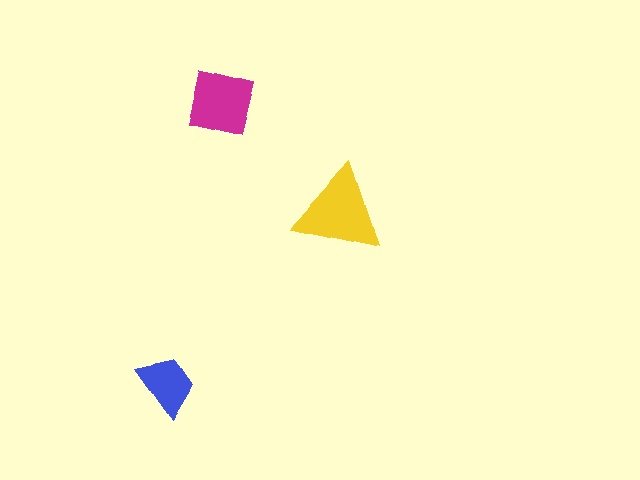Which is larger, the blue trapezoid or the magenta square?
The magenta square.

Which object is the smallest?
The blue trapezoid.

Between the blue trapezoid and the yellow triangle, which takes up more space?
The yellow triangle.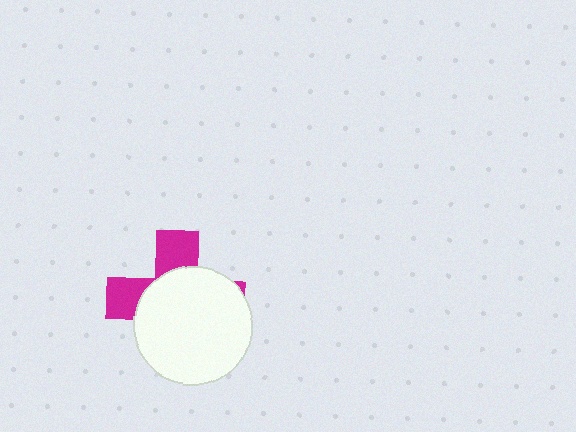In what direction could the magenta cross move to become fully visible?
The magenta cross could move toward the upper-left. That would shift it out from behind the white circle entirely.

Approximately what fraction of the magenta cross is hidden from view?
Roughly 68% of the magenta cross is hidden behind the white circle.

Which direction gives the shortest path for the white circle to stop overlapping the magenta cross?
Moving toward the lower-right gives the shortest separation.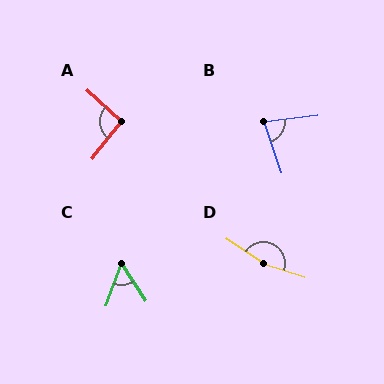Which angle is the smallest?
C, at approximately 54 degrees.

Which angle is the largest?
D, at approximately 164 degrees.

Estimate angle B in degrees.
Approximately 78 degrees.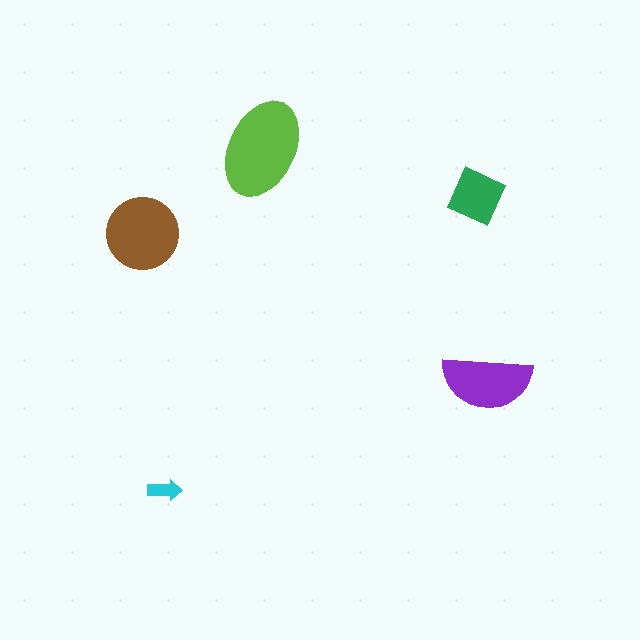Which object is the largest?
The lime ellipse.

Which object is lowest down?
The cyan arrow is bottommost.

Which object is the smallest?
The cyan arrow.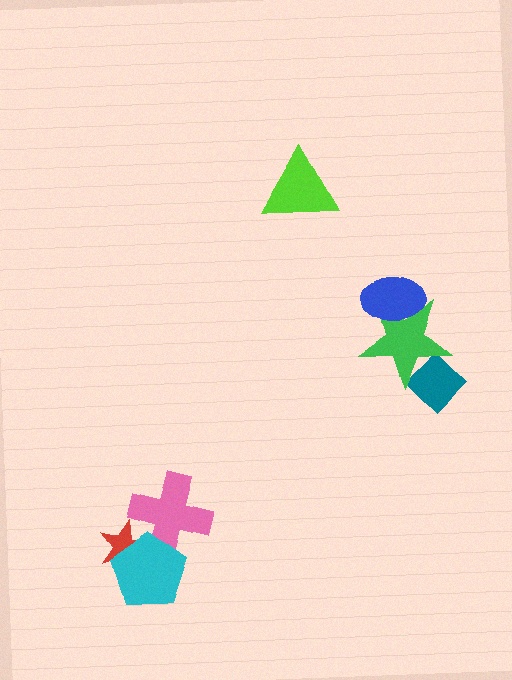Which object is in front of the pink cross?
The cyan pentagon is in front of the pink cross.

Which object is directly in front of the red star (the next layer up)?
The pink cross is directly in front of the red star.